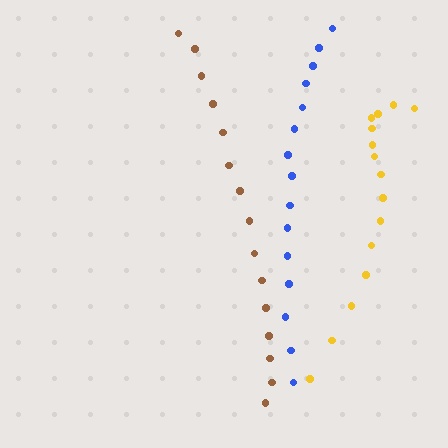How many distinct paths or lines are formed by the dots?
There are 3 distinct paths.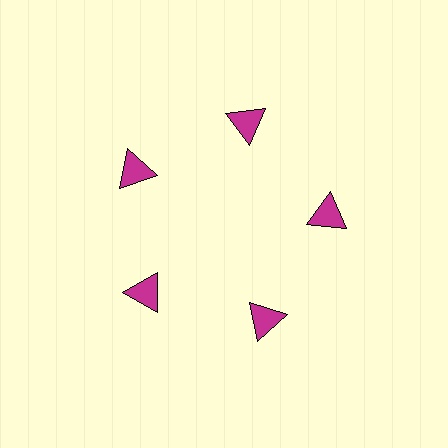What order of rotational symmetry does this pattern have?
This pattern has 5-fold rotational symmetry.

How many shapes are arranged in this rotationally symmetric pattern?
There are 5 shapes, arranged in 5 groups of 1.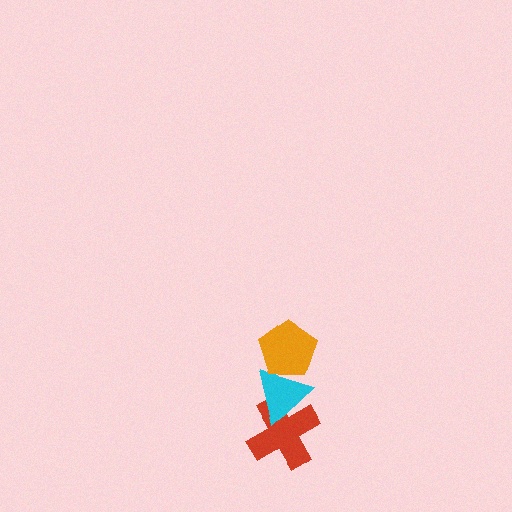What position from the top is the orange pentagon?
The orange pentagon is 1st from the top.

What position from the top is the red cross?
The red cross is 3rd from the top.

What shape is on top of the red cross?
The cyan triangle is on top of the red cross.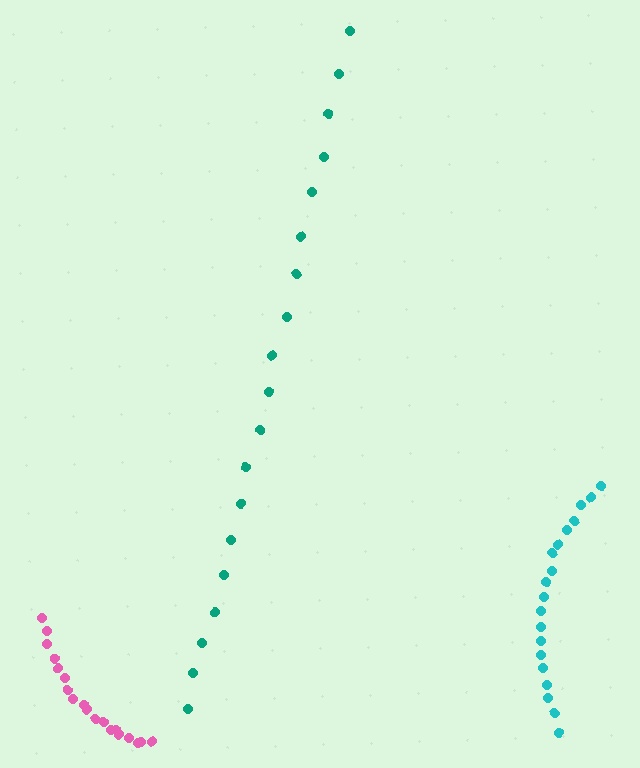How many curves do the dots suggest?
There are 3 distinct paths.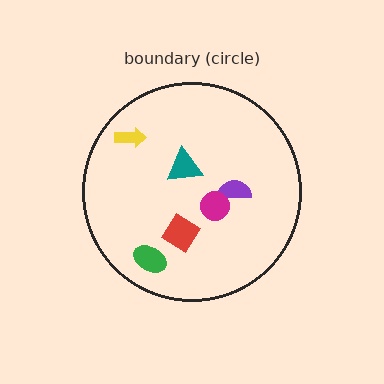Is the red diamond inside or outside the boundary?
Inside.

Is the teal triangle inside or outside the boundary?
Inside.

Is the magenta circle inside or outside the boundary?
Inside.